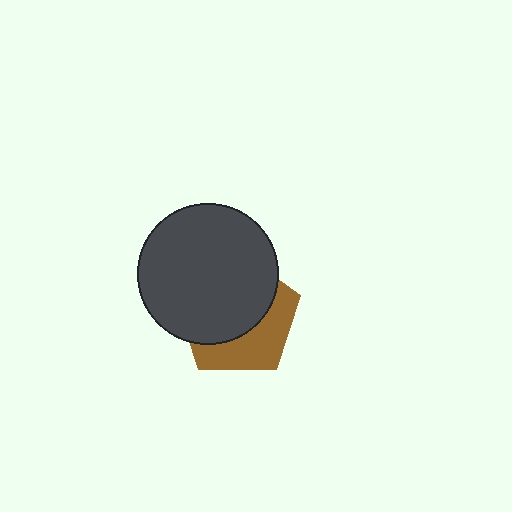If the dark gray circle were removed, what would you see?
You would see the complete brown pentagon.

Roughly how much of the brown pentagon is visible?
A small part of it is visible (roughly 39%).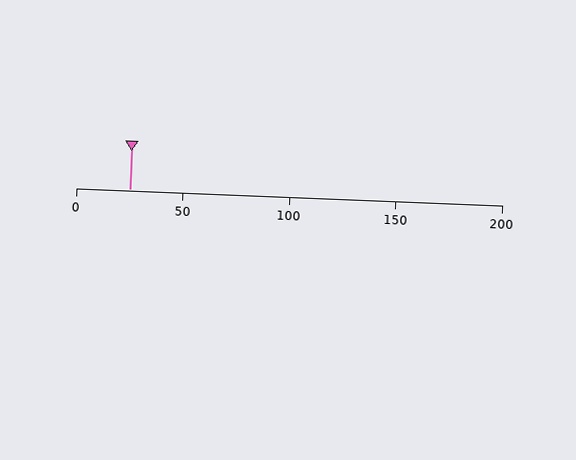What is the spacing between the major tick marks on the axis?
The major ticks are spaced 50 apart.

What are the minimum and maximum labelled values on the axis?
The axis runs from 0 to 200.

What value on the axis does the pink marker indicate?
The marker indicates approximately 25.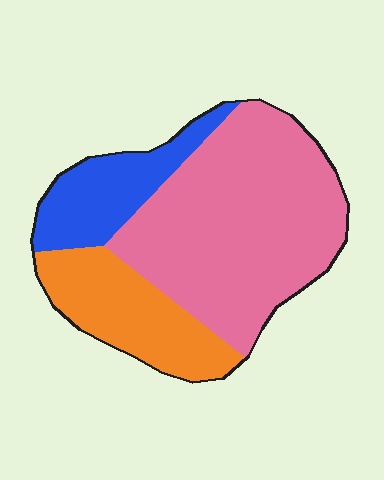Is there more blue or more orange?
Orange.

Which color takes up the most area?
Pink, at roughly 60%.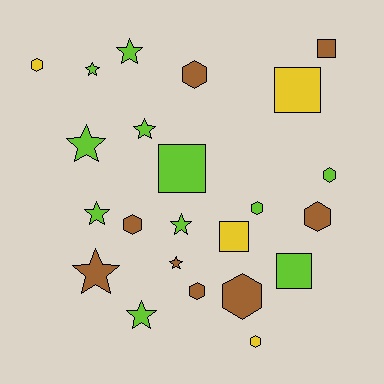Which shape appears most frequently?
Hexagon, with 9 objects.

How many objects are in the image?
There are 23 objects.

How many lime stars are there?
There are 7 lime stars.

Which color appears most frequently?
Lime, with 11 objects.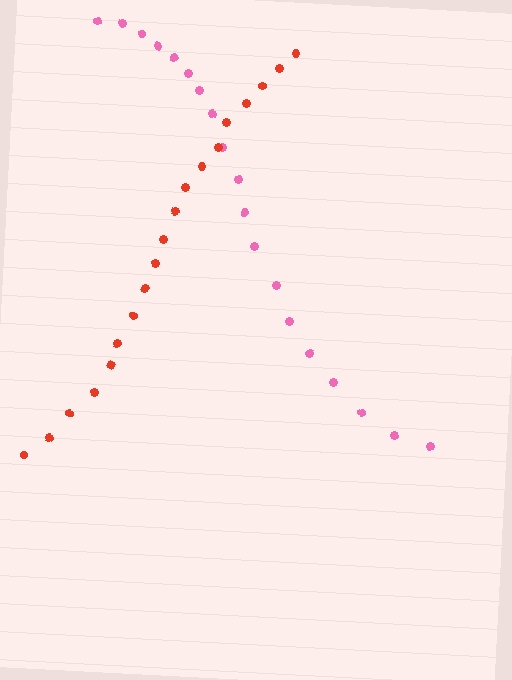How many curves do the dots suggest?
There are 2 distinct paths.